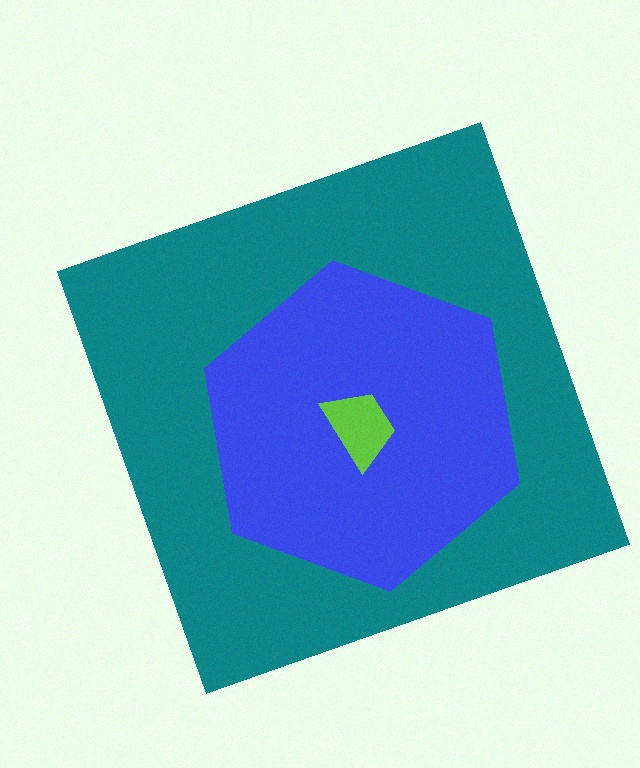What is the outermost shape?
The teal square.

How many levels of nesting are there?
3.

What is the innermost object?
The lime trapezoid.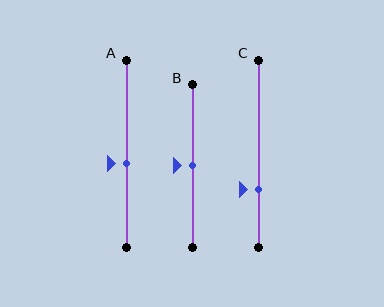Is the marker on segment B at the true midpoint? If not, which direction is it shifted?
Yes, the marker on segment B is at the true midpoint.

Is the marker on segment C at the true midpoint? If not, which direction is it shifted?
No, the marker on segment C is shifted downward by about 19% of the segment length.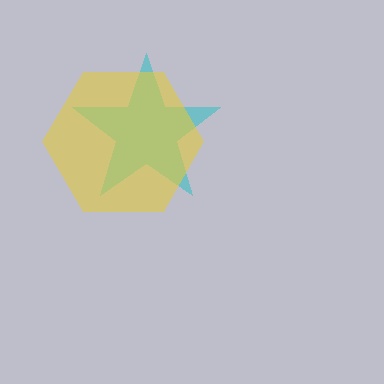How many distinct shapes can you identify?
There are 2 distinct shapes: a cyan star, a yellow hexagon.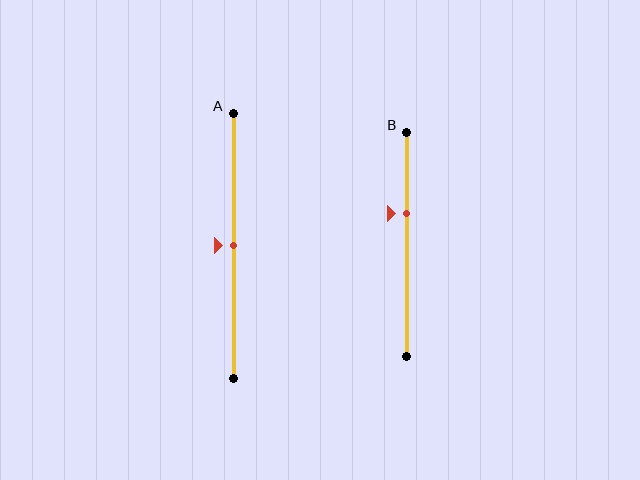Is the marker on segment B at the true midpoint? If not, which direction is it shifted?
No, the marker on segment B is shifted upward by about 14% of the segment length.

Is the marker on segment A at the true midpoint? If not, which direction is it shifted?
Yes, the marker on segment A is at the true midpoint.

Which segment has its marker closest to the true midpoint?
Segment A has its marker closest to the true midpoint.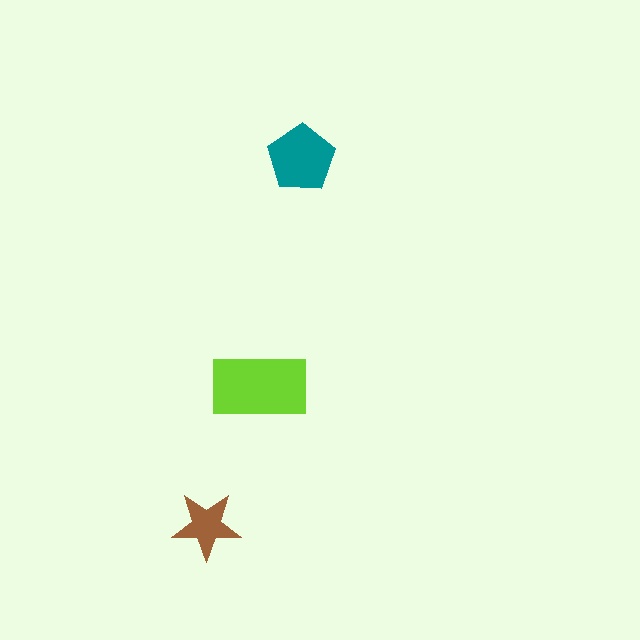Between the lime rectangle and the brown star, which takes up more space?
The lime rectangle.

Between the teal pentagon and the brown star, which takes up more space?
The teal pentagon.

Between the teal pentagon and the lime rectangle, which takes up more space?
The lime rectangle.